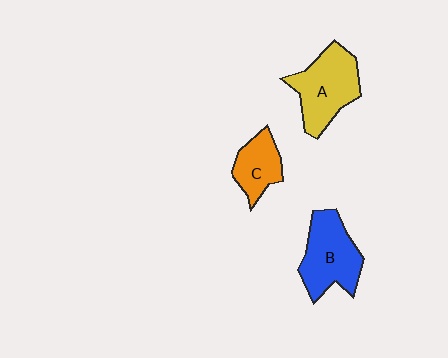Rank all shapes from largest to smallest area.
From largest to smallest: A (yellow), B (blue), C (orange).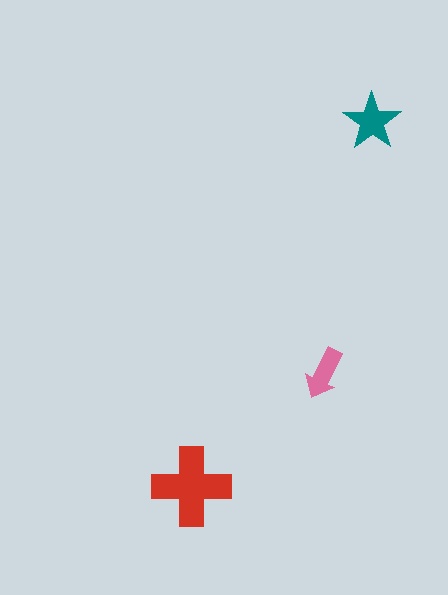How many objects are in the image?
There are 3 objects in the image.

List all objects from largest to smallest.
The red cross, the teal star, the pink arrow.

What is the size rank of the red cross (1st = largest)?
1st.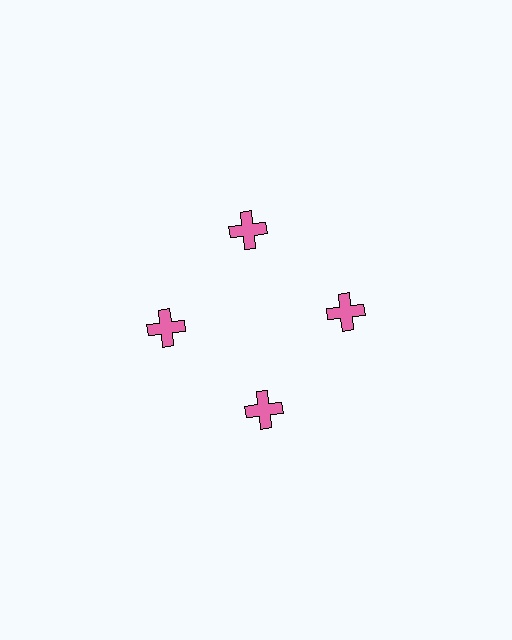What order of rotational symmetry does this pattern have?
This pattern has 4-fold rotational symmetry.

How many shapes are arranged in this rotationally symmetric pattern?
There are 4 shapes, arranged in 4 groups of 1.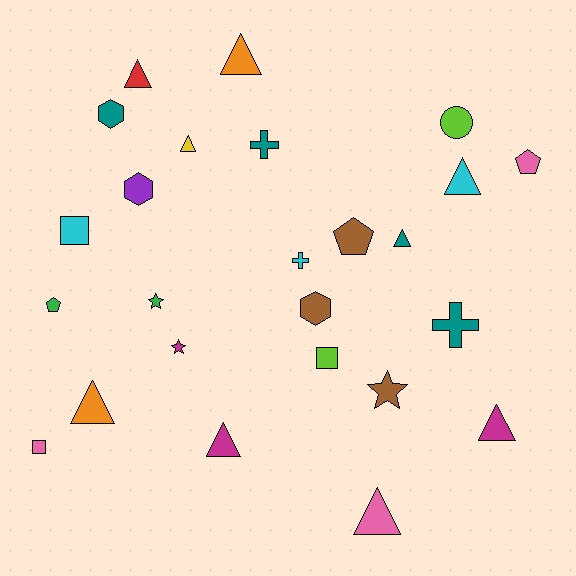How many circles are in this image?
There is 1 circle.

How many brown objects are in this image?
There are 3 brown objects.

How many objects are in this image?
There are 25 objects.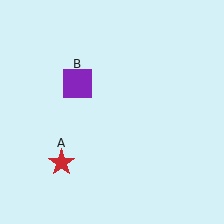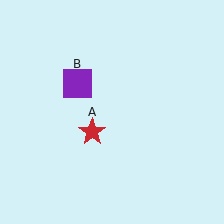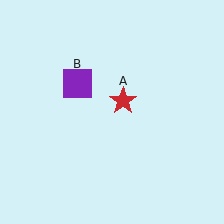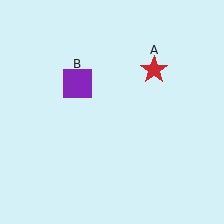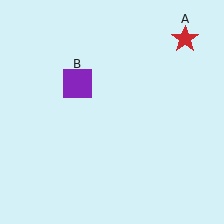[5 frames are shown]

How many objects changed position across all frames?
1 object changed position: red star (object A).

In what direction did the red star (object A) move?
The red star (object A) moved up and to the right.